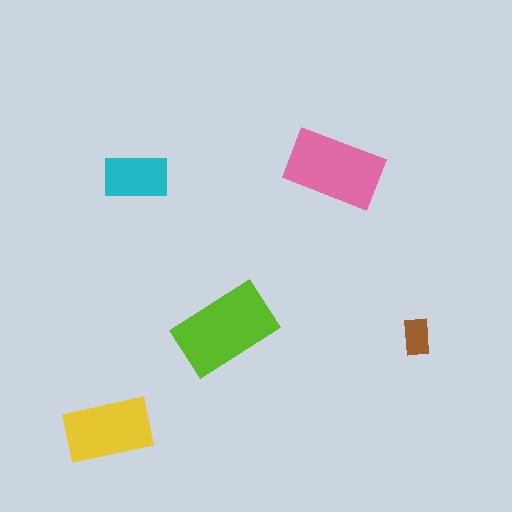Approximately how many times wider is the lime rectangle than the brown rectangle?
About 2.5 times wider.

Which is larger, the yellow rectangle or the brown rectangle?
The yellow one.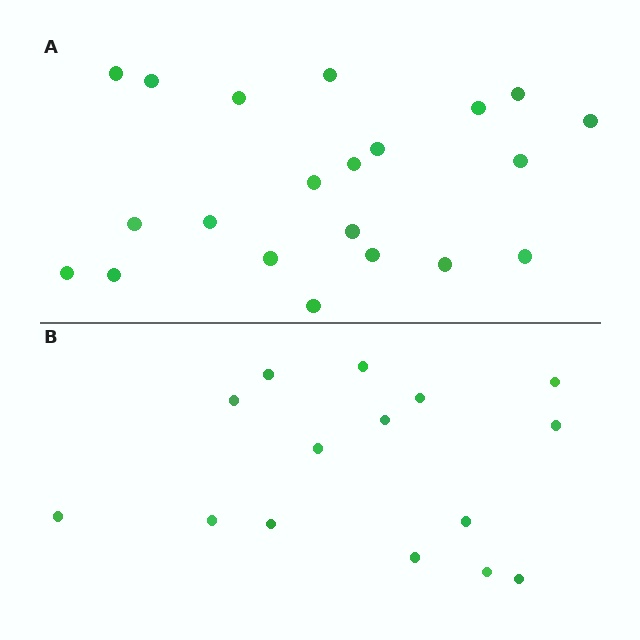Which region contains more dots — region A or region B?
Region A (the top region) has more dots.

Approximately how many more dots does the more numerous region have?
Region A has about 6 more dots than region B.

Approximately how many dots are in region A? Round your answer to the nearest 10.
About 20 dots. (The exact count is 21, which rounds to 20.)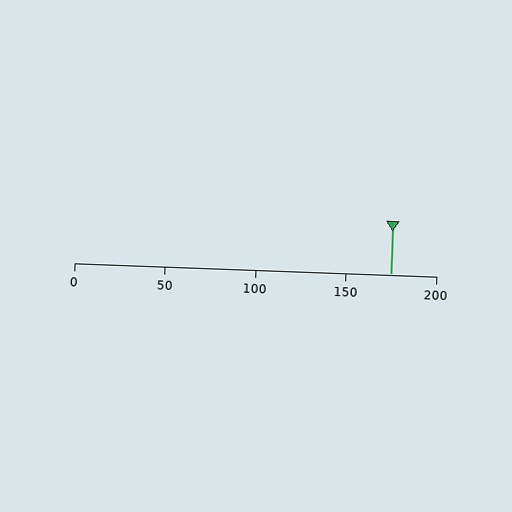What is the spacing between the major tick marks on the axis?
The major ticks are spaced 50 apart.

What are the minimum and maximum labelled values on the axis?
The axis runs from 0 to 200.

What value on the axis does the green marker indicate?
The marker indicates approximately 175.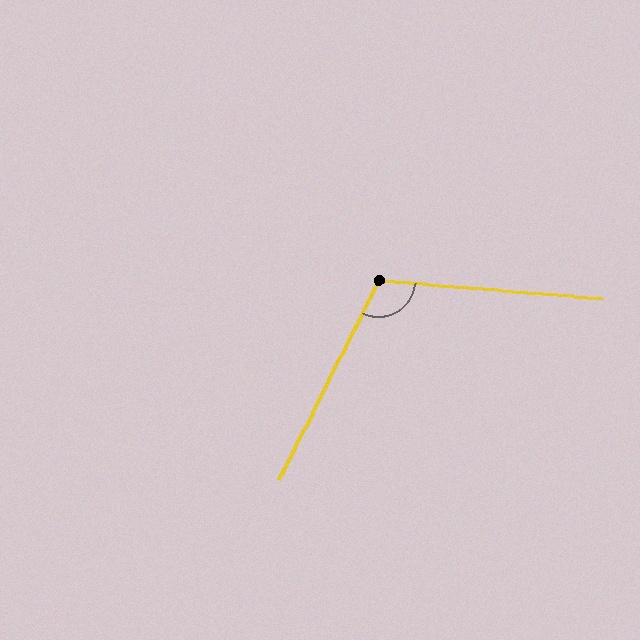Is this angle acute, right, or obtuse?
It is obtuse.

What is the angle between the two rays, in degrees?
Approximately 112 degrees.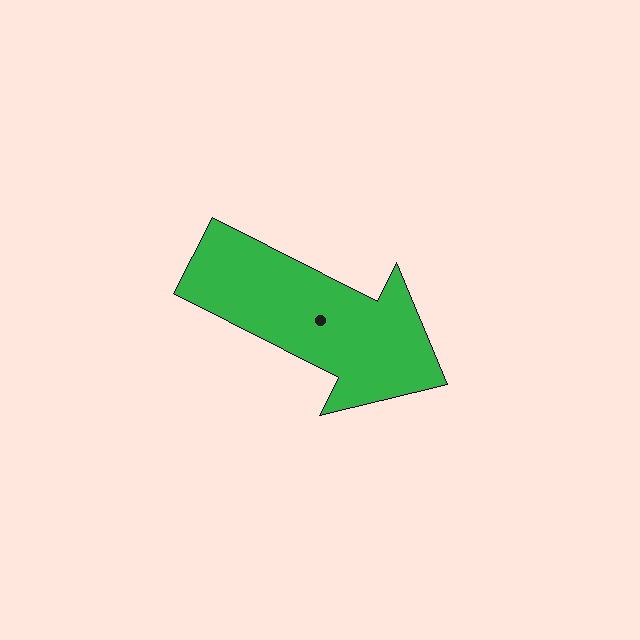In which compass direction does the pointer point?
Southeast.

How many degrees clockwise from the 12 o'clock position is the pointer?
Approximately 117 degrees.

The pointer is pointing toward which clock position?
Roughly 4 o'clock.